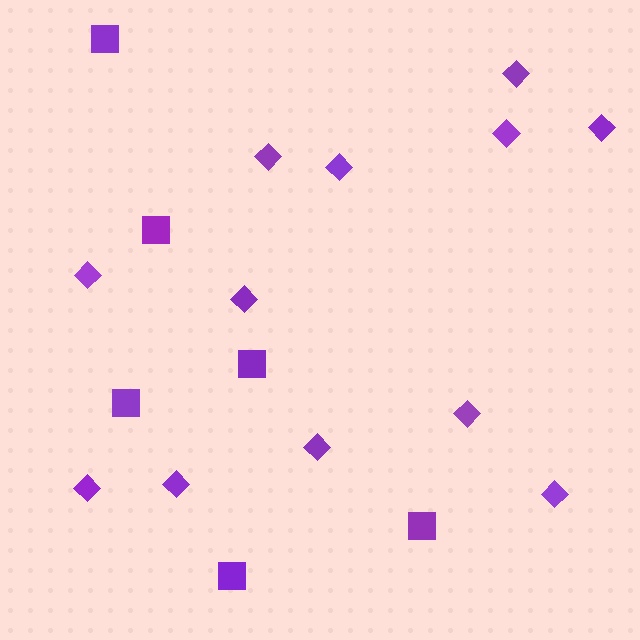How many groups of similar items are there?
There are 2 groups: one group of squares (6) and one group of diamonds (12).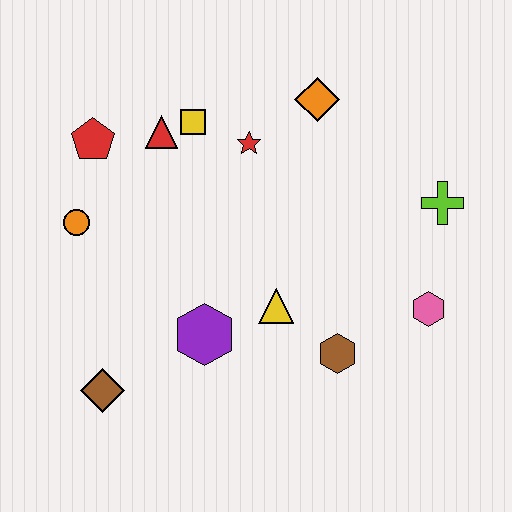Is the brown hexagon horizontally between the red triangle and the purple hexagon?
No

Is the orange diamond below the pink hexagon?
No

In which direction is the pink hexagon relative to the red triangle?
The pink hexagon is to the right of the red triangle.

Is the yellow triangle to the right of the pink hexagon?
No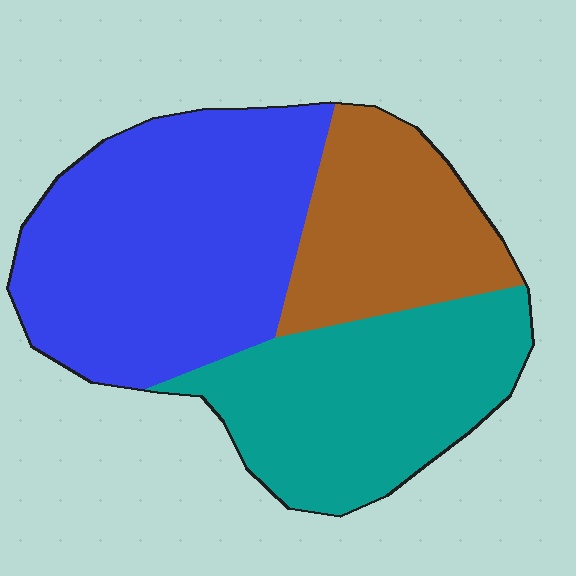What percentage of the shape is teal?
Teal covers about 35% of the shape.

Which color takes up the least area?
Brown, at roughly 25%.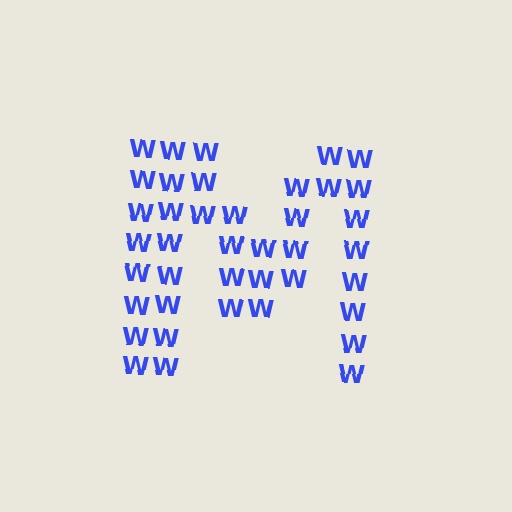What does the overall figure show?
The overall figure shows the letter M.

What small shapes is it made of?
It is made of small letter W's.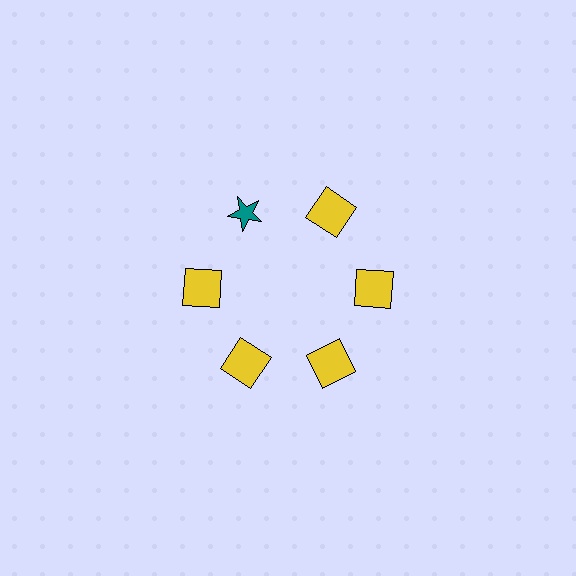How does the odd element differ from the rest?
It differs in both color (teal instead of yellow) and shape (star instead of square).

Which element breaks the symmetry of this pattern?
The teal star at roughly the 11 o'clock position breaks the symmetry. All other shapes are yellow squares.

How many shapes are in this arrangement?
There are 6 shapes arranged in a ring pattern.